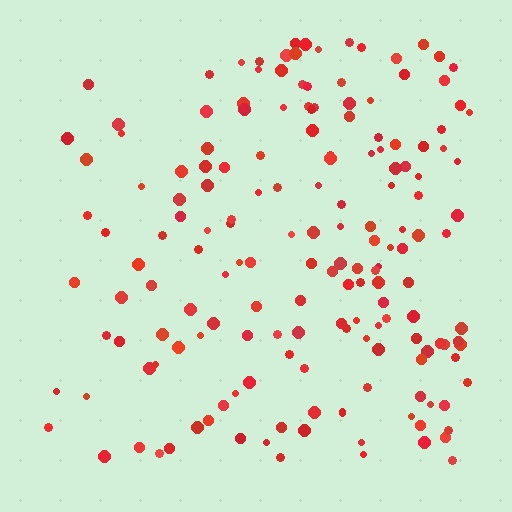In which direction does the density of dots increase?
From left to right, with the right side densest.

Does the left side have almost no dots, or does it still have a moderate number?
Still a moderate number, just noticeably fewer than the right.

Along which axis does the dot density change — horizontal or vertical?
Horizontal.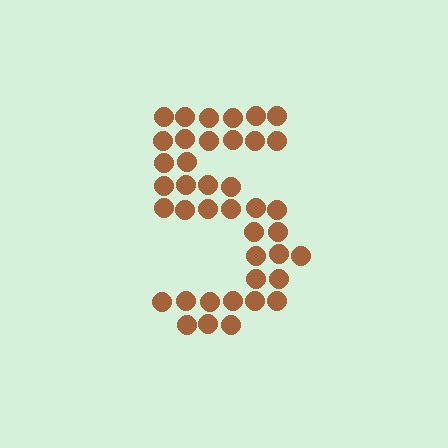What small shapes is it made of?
It is made of small circles.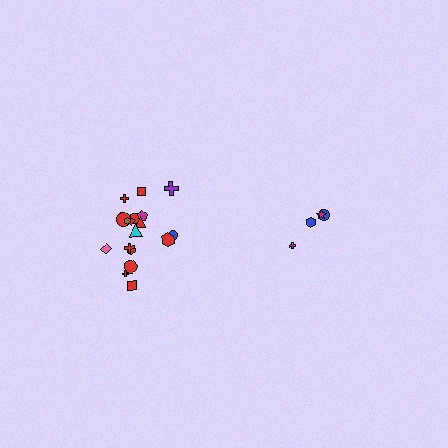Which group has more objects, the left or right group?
The left group.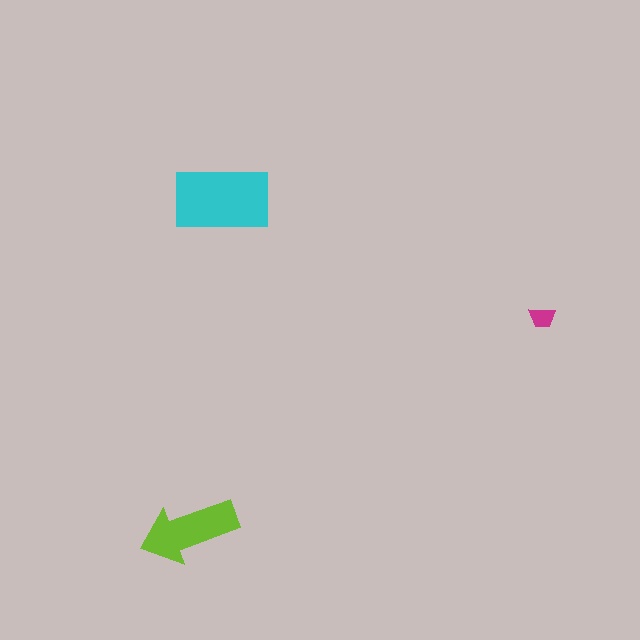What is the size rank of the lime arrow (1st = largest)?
2nd.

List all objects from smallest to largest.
The magenta trapezoid, the lime arrow, the cyan rectangle.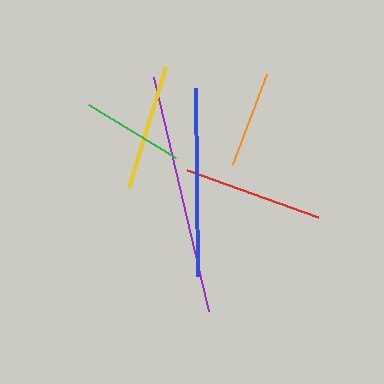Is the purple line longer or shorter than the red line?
The purple line is longer than the red line.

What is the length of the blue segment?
The blue segment is approximately 188 pixels long.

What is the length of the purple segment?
The purple segment is approximately 240 pixels long.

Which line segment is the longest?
The purple line is the longest at approximately 240 pixels.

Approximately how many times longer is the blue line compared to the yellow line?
The blue line is approximately 1.5 times the length of the yellow line.